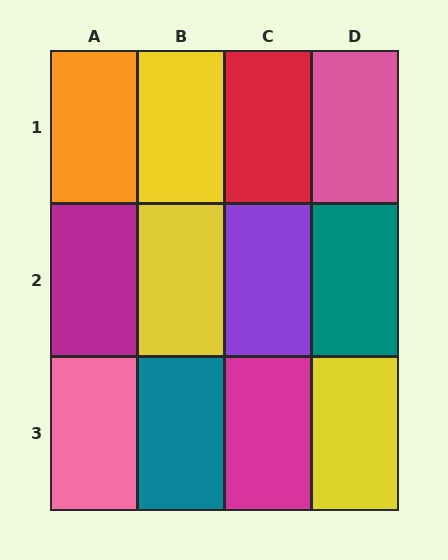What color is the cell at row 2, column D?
Teal.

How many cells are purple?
1 cell is purple.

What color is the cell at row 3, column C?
Magenta.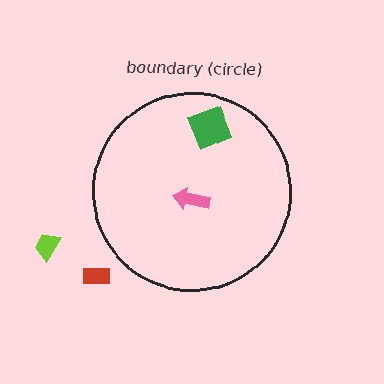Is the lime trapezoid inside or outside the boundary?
Outside.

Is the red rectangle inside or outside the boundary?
Outside.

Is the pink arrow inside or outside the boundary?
Inside.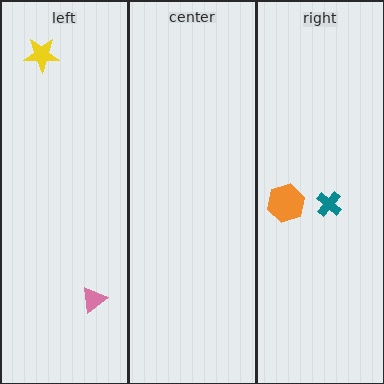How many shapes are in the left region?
2.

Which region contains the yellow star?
The left region.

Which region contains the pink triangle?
The left region.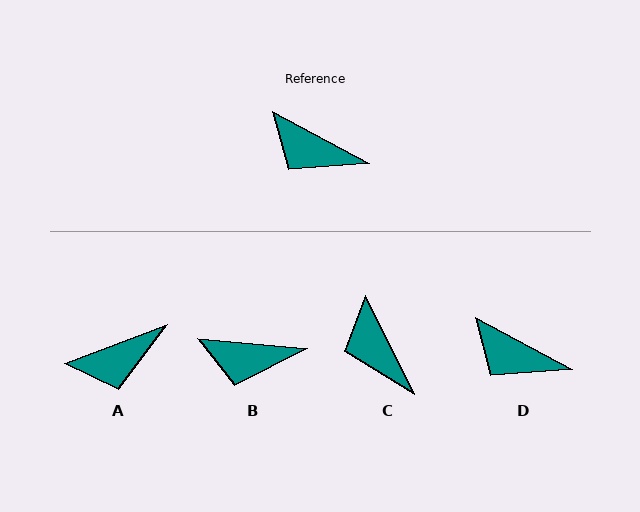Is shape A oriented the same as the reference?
No, it is off by about 49 degrees.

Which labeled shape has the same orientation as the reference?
D.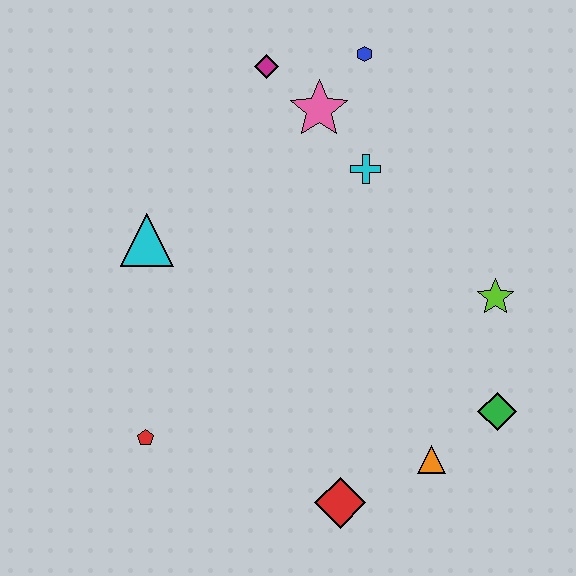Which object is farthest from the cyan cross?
The red pentagon is farthest from the cyan cross.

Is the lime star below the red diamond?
No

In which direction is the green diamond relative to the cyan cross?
The green diamond is below the cyan cross.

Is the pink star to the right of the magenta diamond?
Yes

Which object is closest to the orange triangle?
The green diamond is closest to the orange triangle.